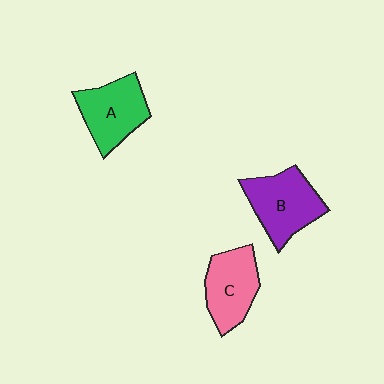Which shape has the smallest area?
Shape C (pink).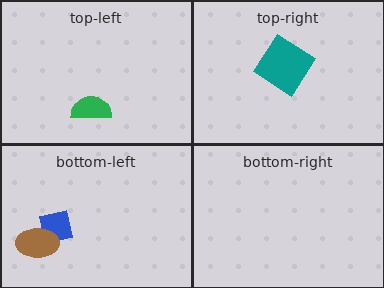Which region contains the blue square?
The bottom-left region.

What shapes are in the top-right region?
The teal diamond.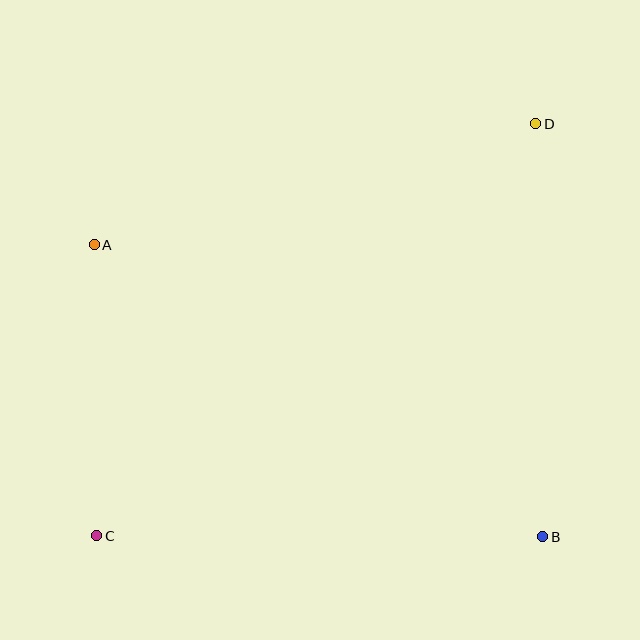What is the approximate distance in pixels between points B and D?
The distance between B and D is approximately 413 pixels.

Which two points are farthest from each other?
Points C and D are farthest from each other.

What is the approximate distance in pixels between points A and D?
The distance between A and D is approximately 458 pixels.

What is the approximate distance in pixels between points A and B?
The distance between A and B is approximately 535 pixels.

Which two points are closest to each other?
Points A and C are closest to each other.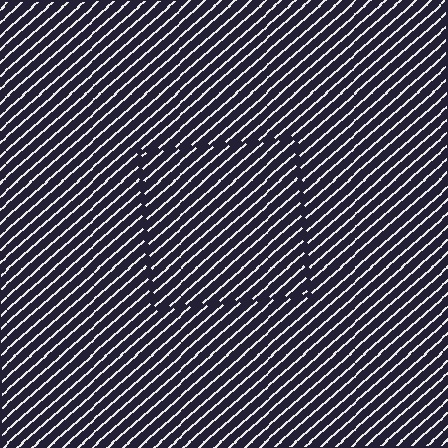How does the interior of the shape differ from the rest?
The interior of the shape contains the same grating, shifted by half a period — the contour is defined by the phase discontinuity where line-ends from the inner and outer gratings abut.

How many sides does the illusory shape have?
4 sides — the line-ends trace a square.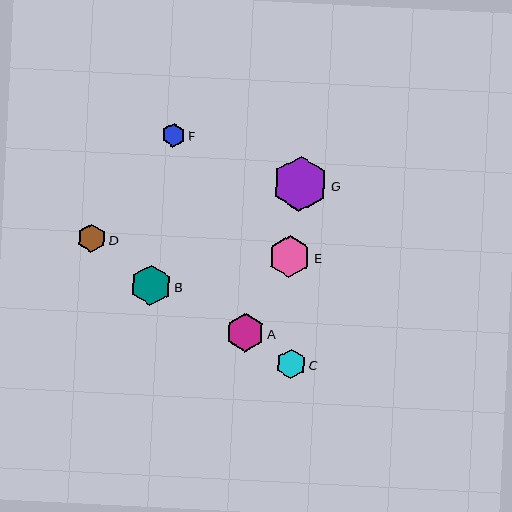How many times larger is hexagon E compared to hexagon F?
Hexagon E is approximately 1.8 times the size of hexagon F.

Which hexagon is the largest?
Hexagon G is the largest with a size of approximately 55 pixels.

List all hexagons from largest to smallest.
From largest to smallest: G, E, B, A, C, D, F.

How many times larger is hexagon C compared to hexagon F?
Hexagon C is approximately 1.3 times the size of hexagon F.